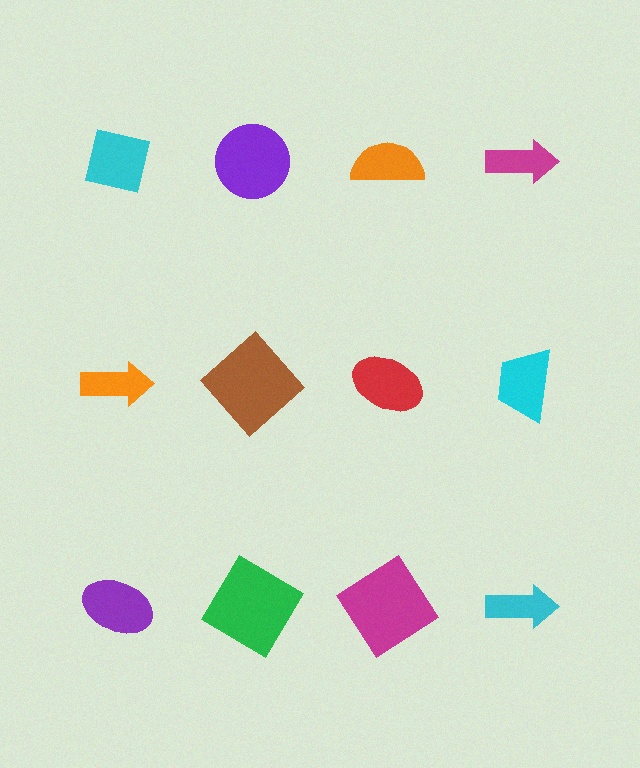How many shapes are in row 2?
4 shapes.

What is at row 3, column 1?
A purple ellipse.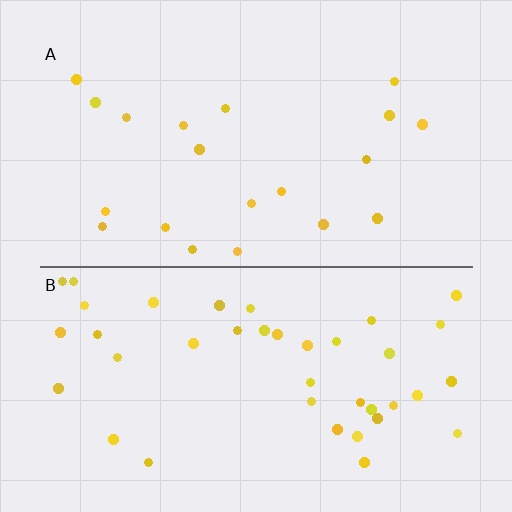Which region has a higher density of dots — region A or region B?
B (the bottom).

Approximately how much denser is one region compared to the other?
Approximately 2.0× — region B over region A.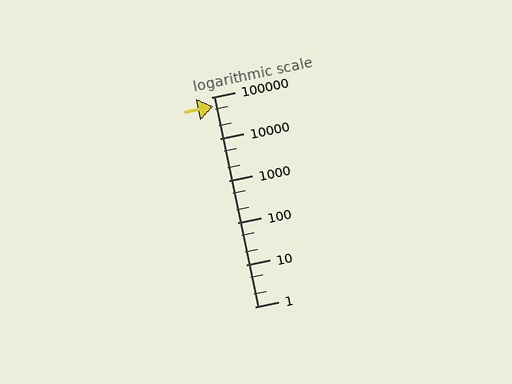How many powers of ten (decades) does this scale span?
The scale spans 5 decades, from 1 to 100000.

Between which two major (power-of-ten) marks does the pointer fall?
The pointer is between 10000 and 100000.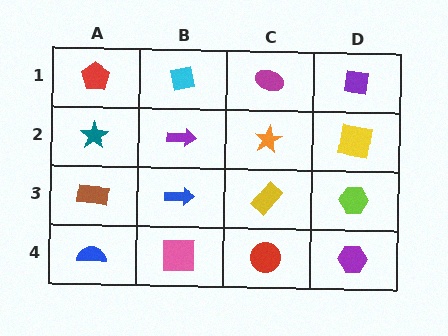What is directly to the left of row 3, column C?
A blue arrow.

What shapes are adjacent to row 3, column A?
A teal star (row 2, column A), a blue semicircle (row 4, column A), a blue arrow (row 3, column B).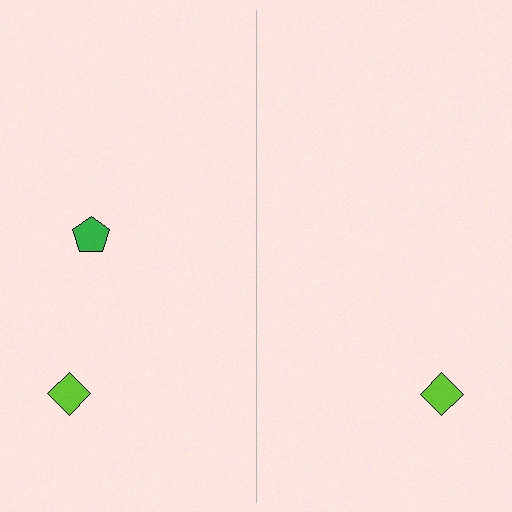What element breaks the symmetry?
A green pentagon is missing from the right side.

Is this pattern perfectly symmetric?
No, the pattern is not perfectly symmetric. A green pentagon is missing from the right side.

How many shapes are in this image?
There are 3 shapes in this image.